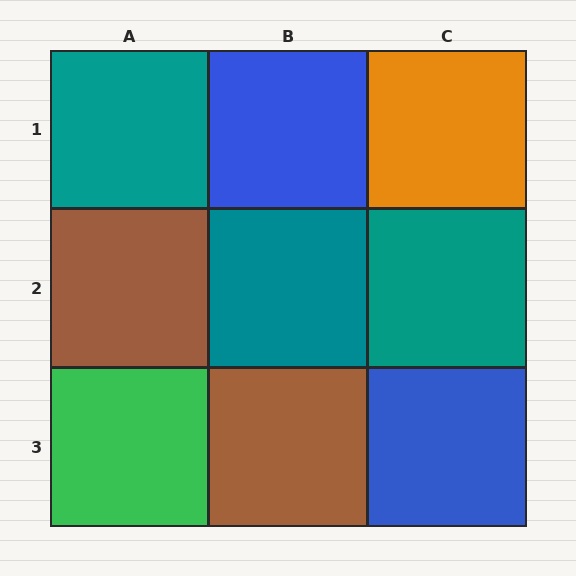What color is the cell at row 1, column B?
Blue.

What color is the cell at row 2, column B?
Teal.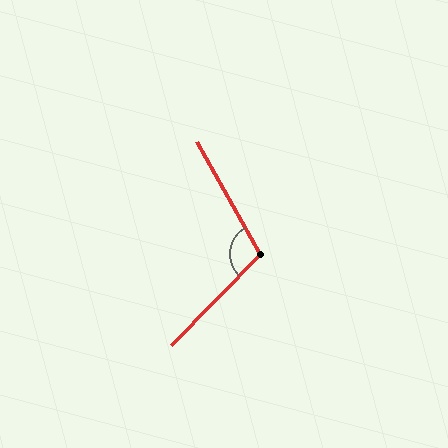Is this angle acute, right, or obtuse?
It is obtuse.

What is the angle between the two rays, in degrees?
Approximately 107 degrees.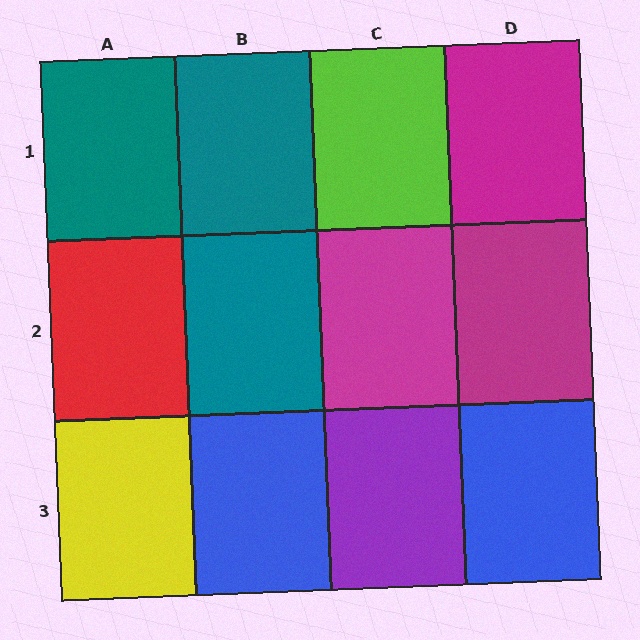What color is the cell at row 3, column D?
Blue.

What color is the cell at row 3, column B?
Blue.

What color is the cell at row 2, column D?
Magenta.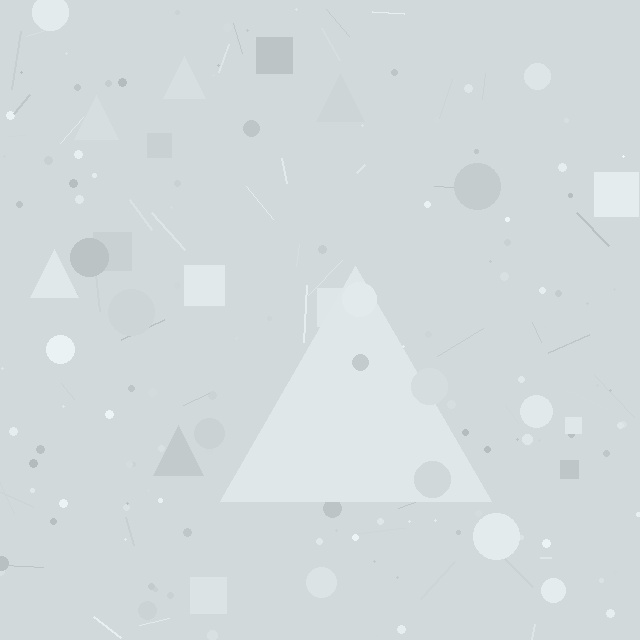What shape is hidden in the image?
A triangle is hidden in the image.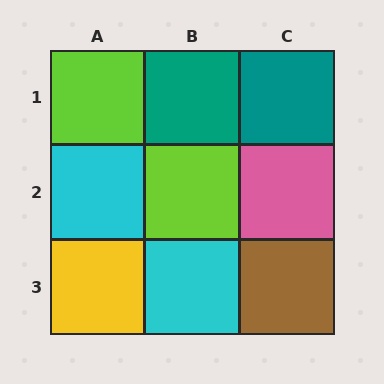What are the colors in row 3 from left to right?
Yellow, cyan, brown.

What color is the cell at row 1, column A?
Lime.